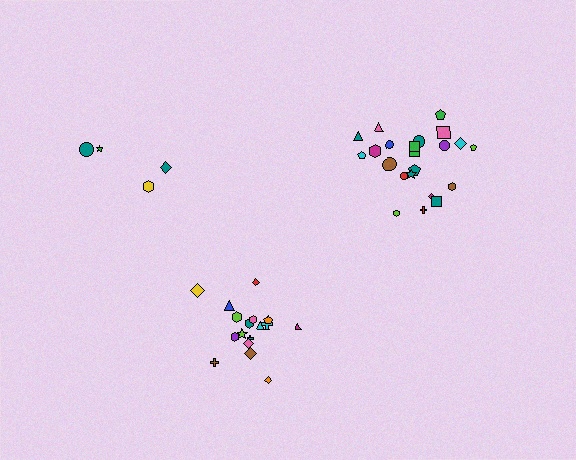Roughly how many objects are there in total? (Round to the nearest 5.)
Roughly 45 objects in total.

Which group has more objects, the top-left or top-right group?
The top-right group.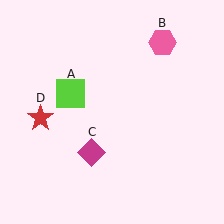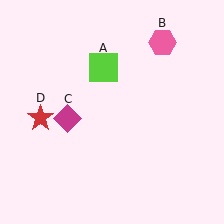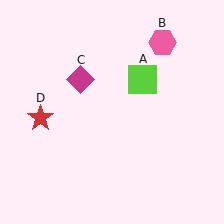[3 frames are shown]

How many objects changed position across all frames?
2 objects changed position: lime square (object A), magenta diamond (object C).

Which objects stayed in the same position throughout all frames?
Pink hexagon (object B) and red star (object D) remained stationary.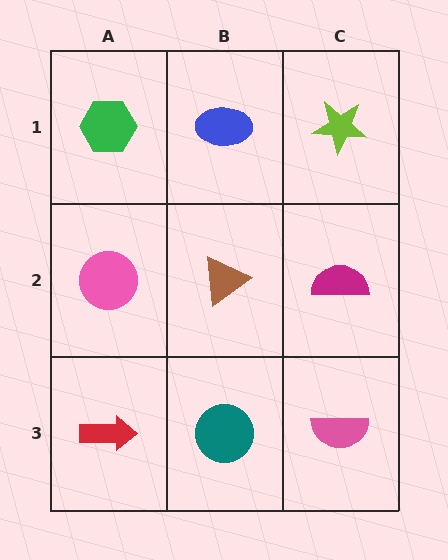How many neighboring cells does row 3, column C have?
2.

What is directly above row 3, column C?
A magenta semicircle.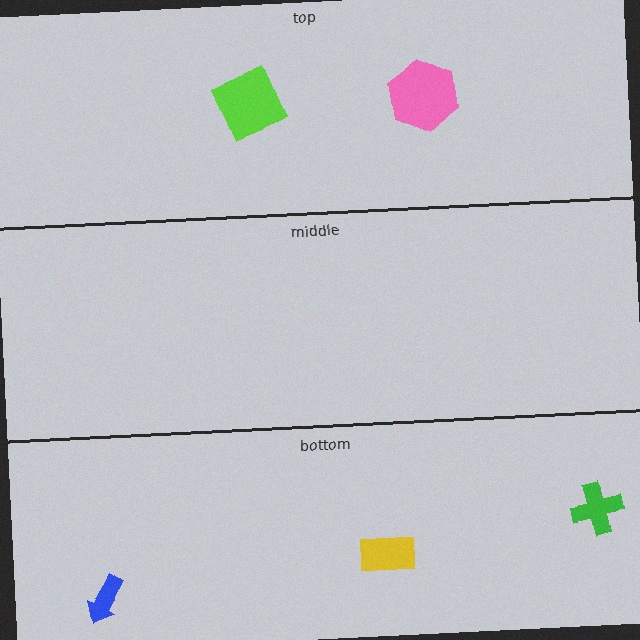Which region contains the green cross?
The bottom region.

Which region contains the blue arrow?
The bottom region.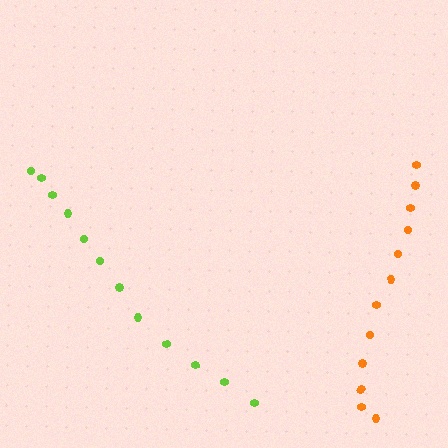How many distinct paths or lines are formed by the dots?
There are 2 distinct paths.